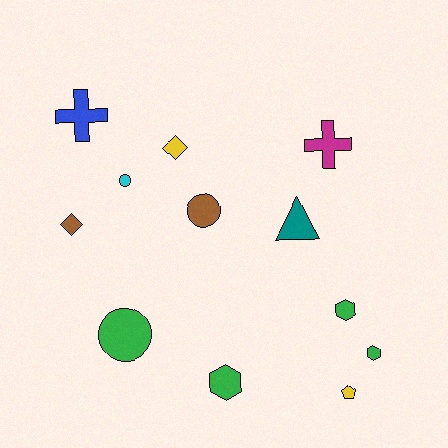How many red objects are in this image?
There are no red objects.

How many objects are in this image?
There are 12 objects.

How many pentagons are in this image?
There is 1 pentagon.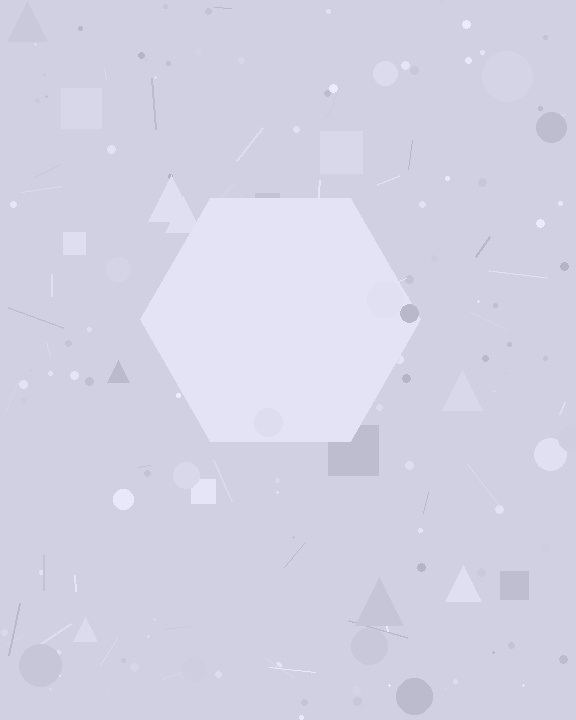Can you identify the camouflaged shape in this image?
The camouflaged shape is a hexagon.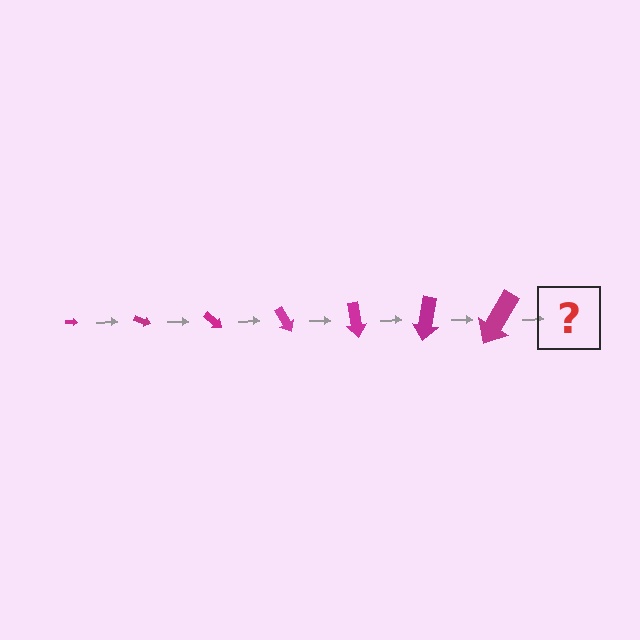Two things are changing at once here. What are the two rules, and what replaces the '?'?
The two rules are that the arrow grows larger each step and it rotates 20 degrees each step. The '?' should be an arrow, larger than the previous one and rotated 140 degrees from the start.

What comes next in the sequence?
The next element should be an arrow, larger than the previous one and rotated 140 degrees from the start.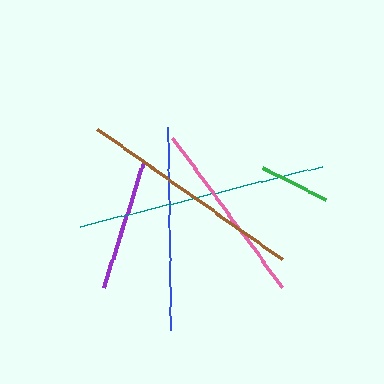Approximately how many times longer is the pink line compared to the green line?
The pink line is approximately 2.6 times the length of the green line.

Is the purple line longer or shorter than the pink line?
The pink line is longer than the purple line.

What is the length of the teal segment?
The teal segment is approximately 248 pixels long.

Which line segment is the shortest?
The green line is the shortest at approximately 71 pixels.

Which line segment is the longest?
The teal line is the longest at approximately 248 pixels.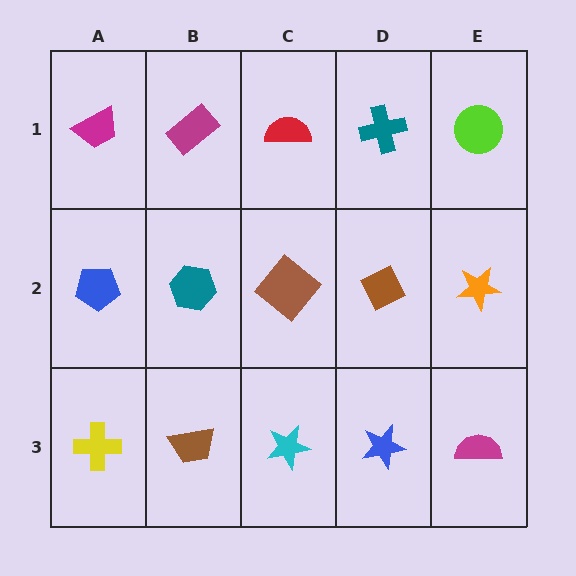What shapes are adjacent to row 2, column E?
A lime circle (row 1, column E), a magenta semicircle (row 3, column E), a brown diamond (row 2, column D).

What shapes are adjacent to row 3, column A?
A blue pentagon (row 2, column A), a brown trapezoid (row 3, column B).